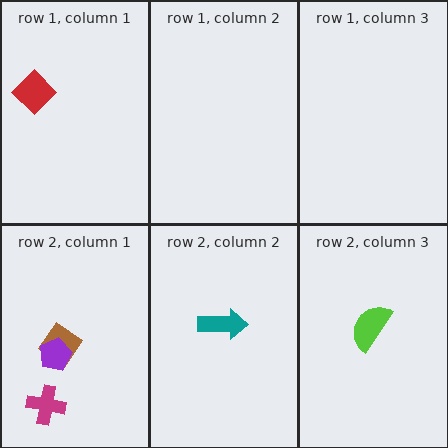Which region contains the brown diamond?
The row 2, column 1 region.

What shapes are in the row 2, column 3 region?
The lime semicircle.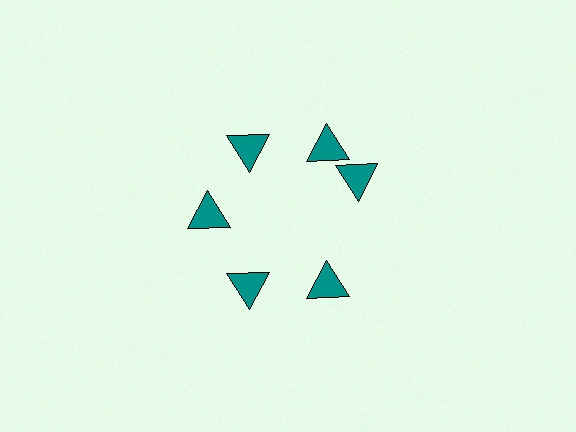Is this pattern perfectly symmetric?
No. The 6 teal triangles are arranged in a ring, but one element near the 3 o'clock position is rotated out of alignment along the ring, breaking the 6-fold rotational symmetry.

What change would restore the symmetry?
The symmetry would be restored by rotating it back into even spacing with its neighbors so that all 6 triangles sit at equal angles and equal distance from the center.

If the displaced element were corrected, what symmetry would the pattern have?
It would have 6-fold rotational symmetry — the pattern would map onto itself every 60 degrees.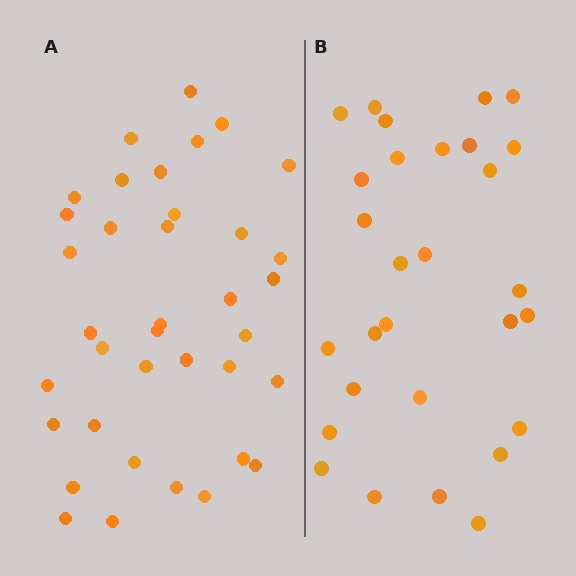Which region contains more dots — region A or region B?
Region A (the left region) has more dots.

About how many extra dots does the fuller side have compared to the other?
Region A has roughly 8 or so more dots than region B.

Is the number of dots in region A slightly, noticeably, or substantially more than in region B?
Region A has noticeably more, but not dramatically so. The ratio is roughly 1.3 to 1.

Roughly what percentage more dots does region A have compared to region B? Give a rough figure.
About 30% more.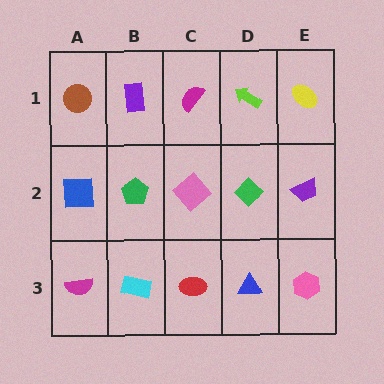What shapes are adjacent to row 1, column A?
A blue square (row 2, column A), a purple rectangle (row 1, column B).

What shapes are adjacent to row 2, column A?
A brown circle (row 1, column A), a magenta semicircle (row 3, column A), a green pentagon (row 2, column B).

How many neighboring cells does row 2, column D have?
4.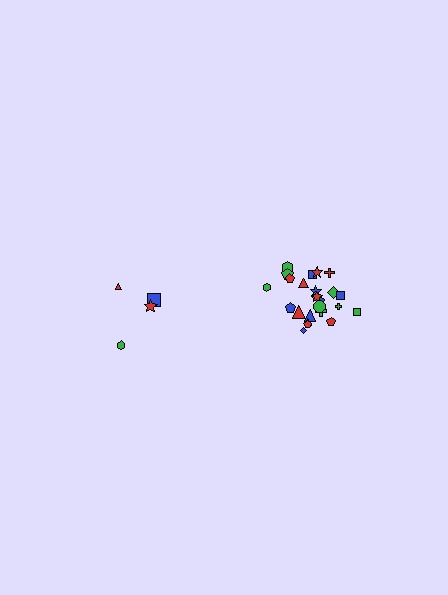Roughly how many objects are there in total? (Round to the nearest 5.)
Roughly 30 objects in total.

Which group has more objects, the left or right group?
The right group.